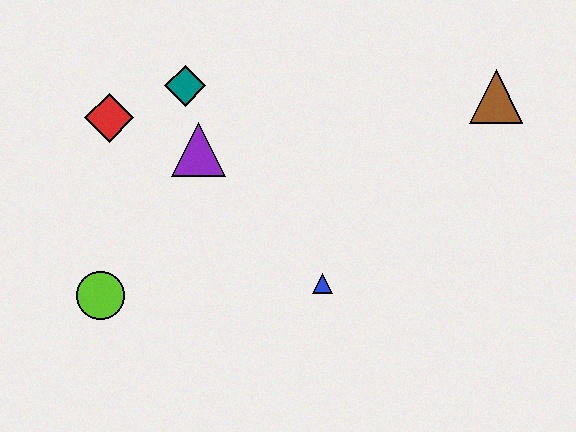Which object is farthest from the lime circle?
The brown triangle is farthest from the lime circle.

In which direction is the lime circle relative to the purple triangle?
The lime circle is below the purple triangle.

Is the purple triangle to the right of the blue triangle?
No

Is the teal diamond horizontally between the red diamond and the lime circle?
No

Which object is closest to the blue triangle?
The purple triangle is closest to the blue triangle.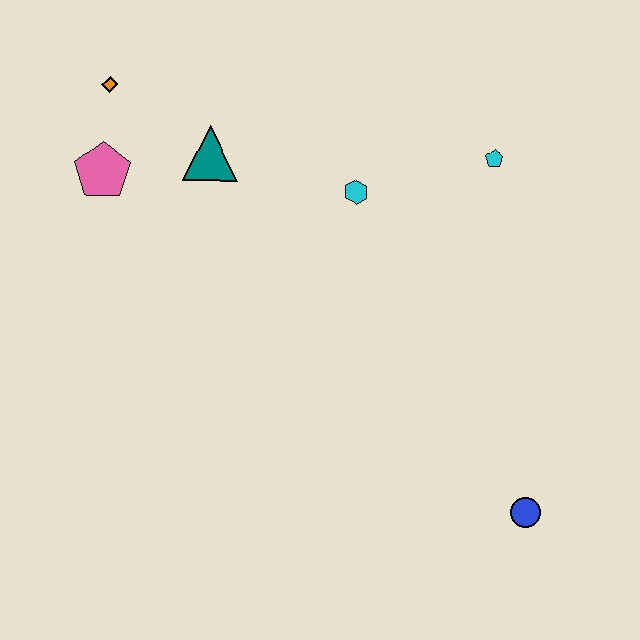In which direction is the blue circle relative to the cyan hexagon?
The blue circle is below the cyan hexagon.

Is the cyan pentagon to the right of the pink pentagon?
Yes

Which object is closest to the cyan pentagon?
The cyan hexagon is closest to the cyan pentagon.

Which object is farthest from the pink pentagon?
The blue circle is farthest from the pink pentagon.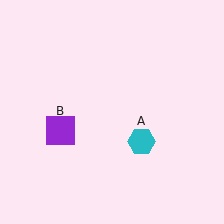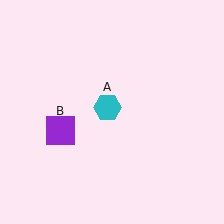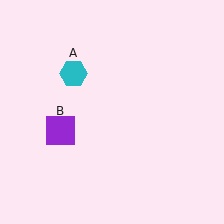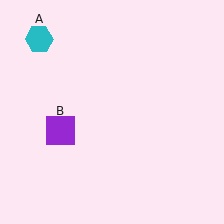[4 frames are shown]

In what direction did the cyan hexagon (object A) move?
The cyan hexagon (object A) moved up and to the left.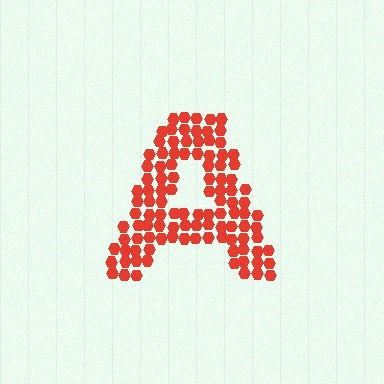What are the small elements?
The small elements are hexagons.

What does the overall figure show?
The overall figure shows the letter A.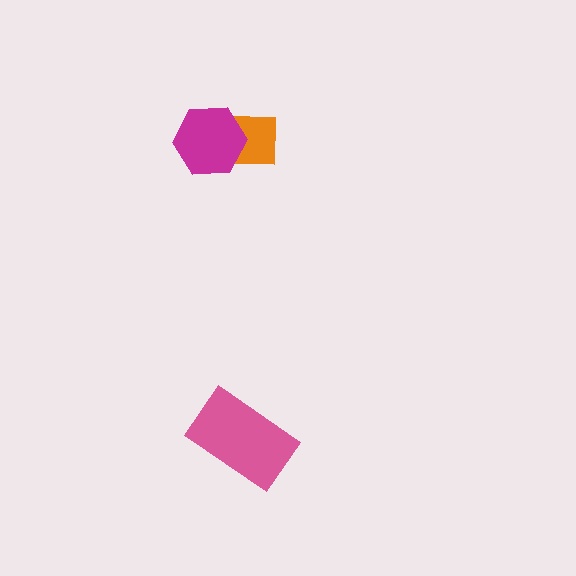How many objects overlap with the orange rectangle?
1 object overlaps with the orange rectangle.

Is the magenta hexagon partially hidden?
No, no other shape covers it.